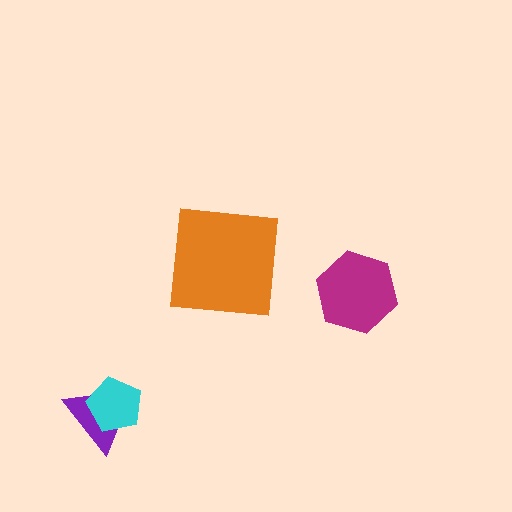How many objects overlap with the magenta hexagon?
0 objects overlap with the magenta hexagon.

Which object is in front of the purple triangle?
The cyan pentagon is in front of the purple triangle.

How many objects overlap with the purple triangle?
1 object overlaps with the purple triangle.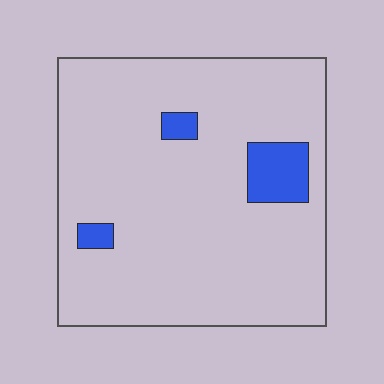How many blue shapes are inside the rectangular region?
3.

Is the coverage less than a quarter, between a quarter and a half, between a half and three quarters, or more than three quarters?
Less than a quarter.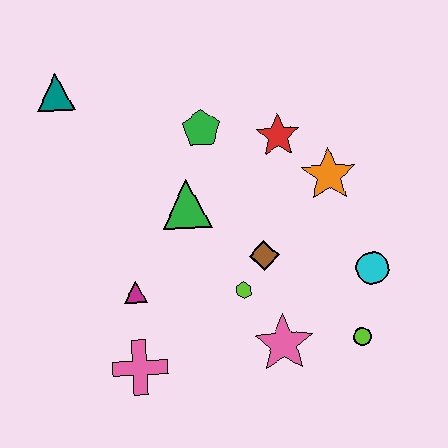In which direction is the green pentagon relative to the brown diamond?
The green pentagon is above the brown diamond.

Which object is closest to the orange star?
The red star is closest to the orange star.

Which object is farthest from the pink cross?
The teal triangle is farthest from the pink cross.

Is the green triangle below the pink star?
No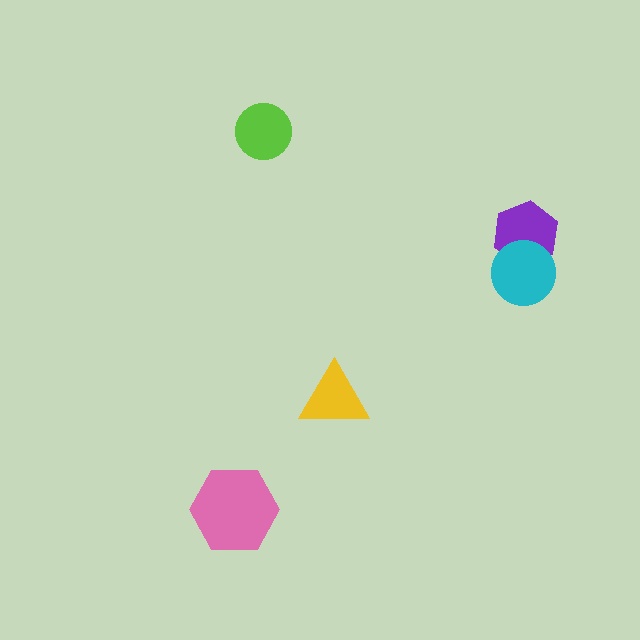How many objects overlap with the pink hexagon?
0 objects overlap with the pink hexagon.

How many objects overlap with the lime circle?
0 objects overlap with the lime circle.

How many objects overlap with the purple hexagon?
1 object overlaps with the purple hexagon.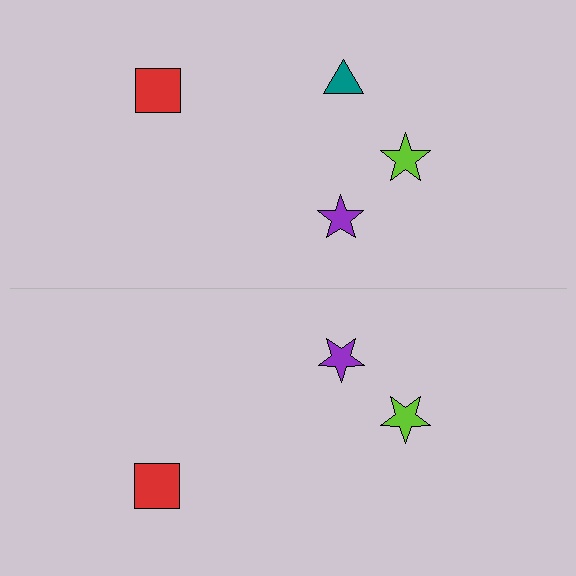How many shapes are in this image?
There are 7 shapes in this image.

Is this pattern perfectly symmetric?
No, the pattern is not perfectly symmetric. A teal triangle is missing from the bottom side.